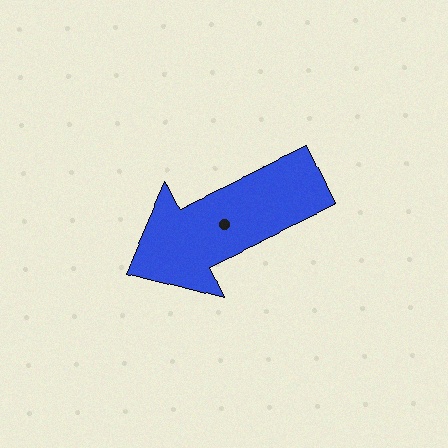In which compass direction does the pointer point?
Southwest.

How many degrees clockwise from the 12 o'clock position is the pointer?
Approximately 244 degrees.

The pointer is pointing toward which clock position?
Roughly 8 o'clock.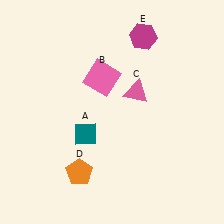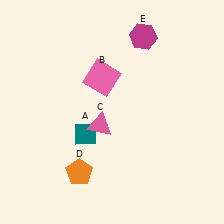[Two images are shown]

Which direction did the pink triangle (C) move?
The pink triangle (C) moved left.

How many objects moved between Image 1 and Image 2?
1 object moved between the two images.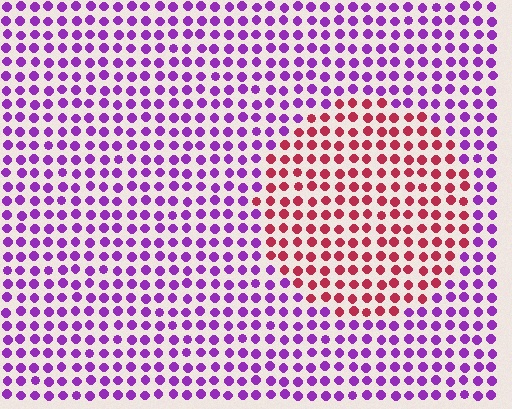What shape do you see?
I see a circle.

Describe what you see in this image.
The image is filled with small purple elements in a uniform arrangement. A circle-shaped region is visible where the elements are tinted to a slightly different hue, forming a subtle color boundary.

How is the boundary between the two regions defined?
The boundary is defined purely by a slight shift in hue (about 61 degrees). Spacing, size, and orientation are identical on both sides.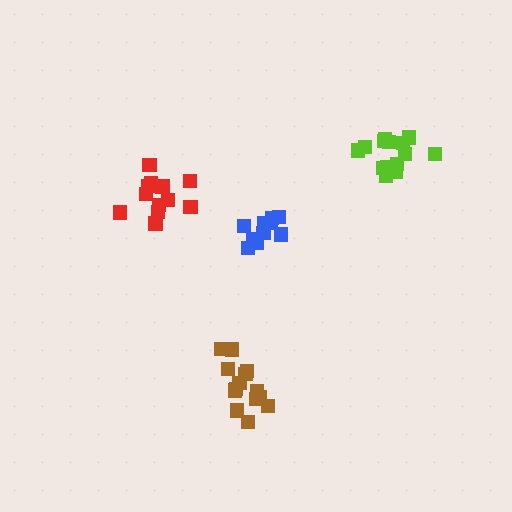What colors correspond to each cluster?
The clusters are colored: blue, lime, red, brown.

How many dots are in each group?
Group 1: 10 dots, Group 2: 16 dots, Group 3: 13 dots, Group 4: 14 dots (53 total).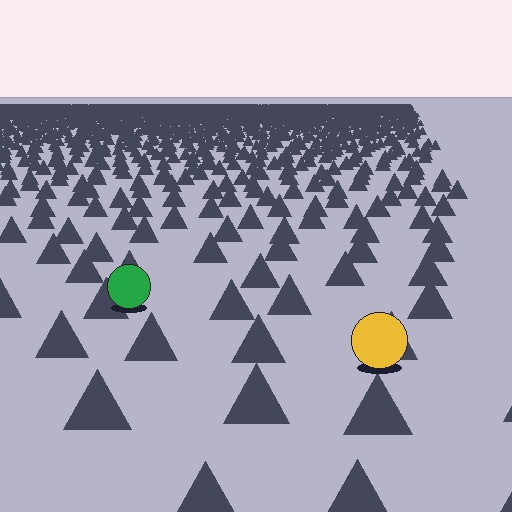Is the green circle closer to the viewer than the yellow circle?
No. The yellow circle is closer — you can tell from the texture gradient: the ground texture is coarser near it.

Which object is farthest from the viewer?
The green circle is farthest from the viewer. It appears smaller and the ground texture around it is denser.